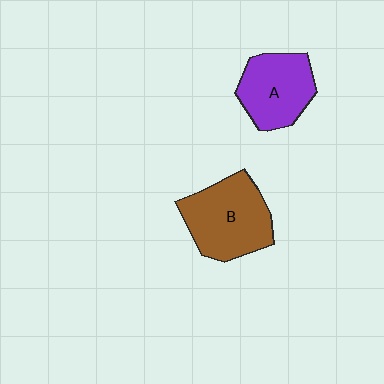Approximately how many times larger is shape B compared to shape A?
Approximately 1.2 times.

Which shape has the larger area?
Shape B (brown).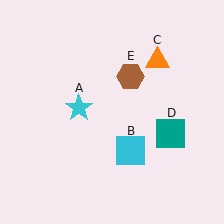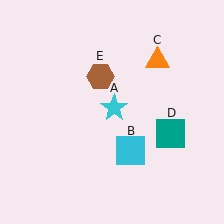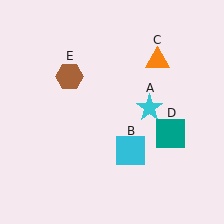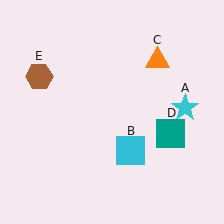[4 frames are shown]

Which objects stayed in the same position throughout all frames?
Cyan square (object B) and orange triangle (object C) and teal square (object D) remained stationary.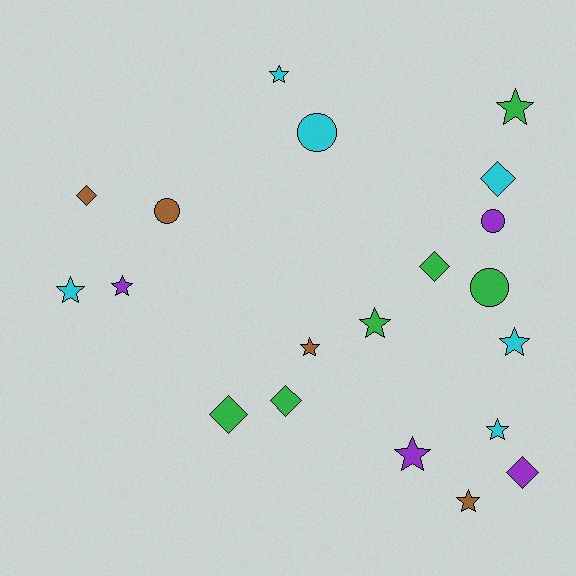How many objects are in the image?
There are 20 objects.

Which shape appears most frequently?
Star, with 10 objects.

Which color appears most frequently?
Cyan, with 6 objects.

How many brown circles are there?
There is 1 brown circle.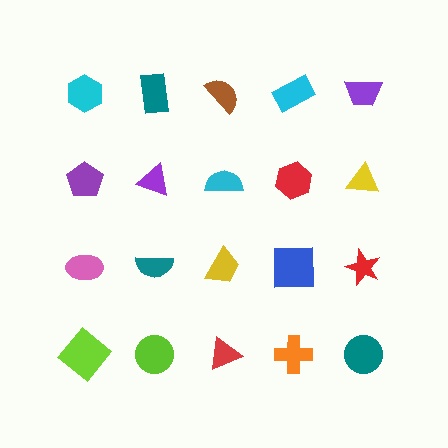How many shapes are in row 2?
5 shapes.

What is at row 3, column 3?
A yellow trapezoid.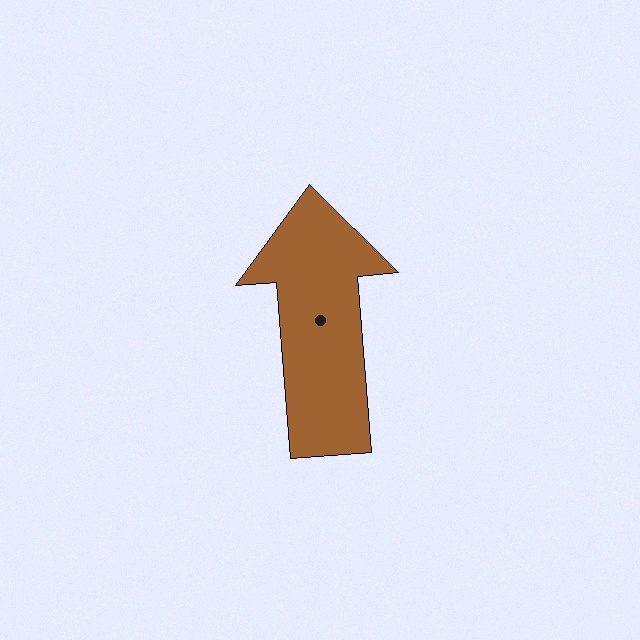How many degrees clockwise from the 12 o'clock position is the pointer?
Approximately 355 degrees.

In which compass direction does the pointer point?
North.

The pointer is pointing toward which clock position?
Roughly 12 o'clock.